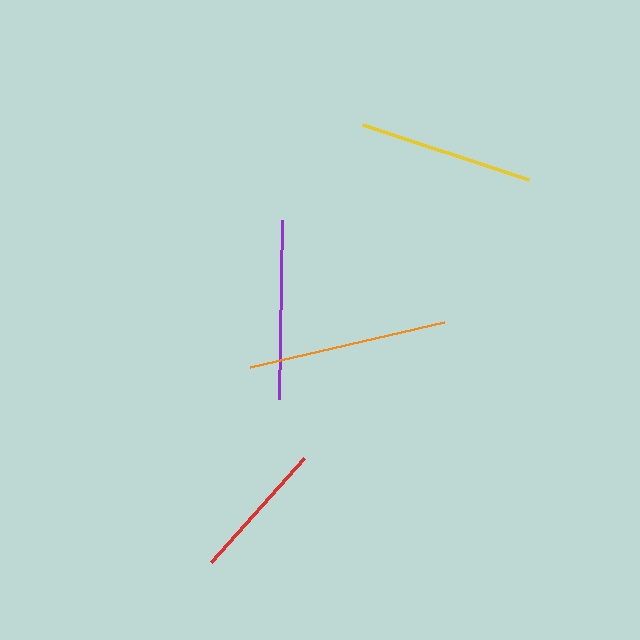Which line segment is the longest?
The orange line is the longest at approximately 199 pixels.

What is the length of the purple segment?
The purple segment is approximately 179 pixels long.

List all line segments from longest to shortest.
From longest to shortest: orange, purple, yellow, red.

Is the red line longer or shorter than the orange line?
The orange line is longer than the red line.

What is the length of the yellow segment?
The yellow segment is approximately 174 pixels long.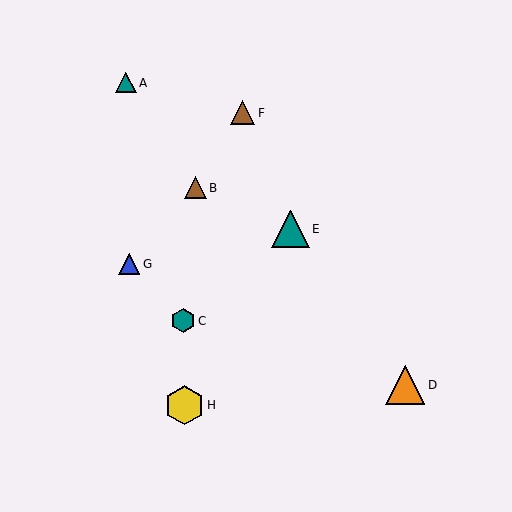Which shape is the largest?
The yellow hexagon (labeled H) is the largest.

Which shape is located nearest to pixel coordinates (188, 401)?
The yellow hexagon (labeled H) at (184, 405) is nearest to that location.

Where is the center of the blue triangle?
The center of the blue triangle is at (129, 264).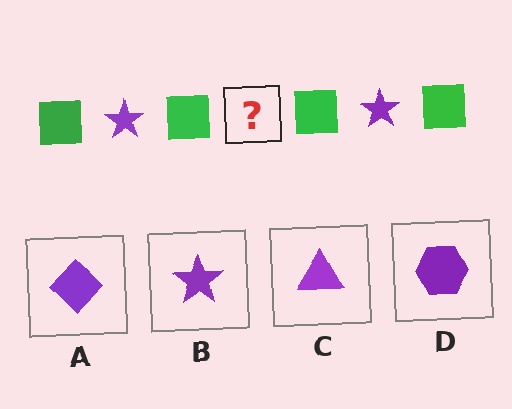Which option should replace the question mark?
Option B.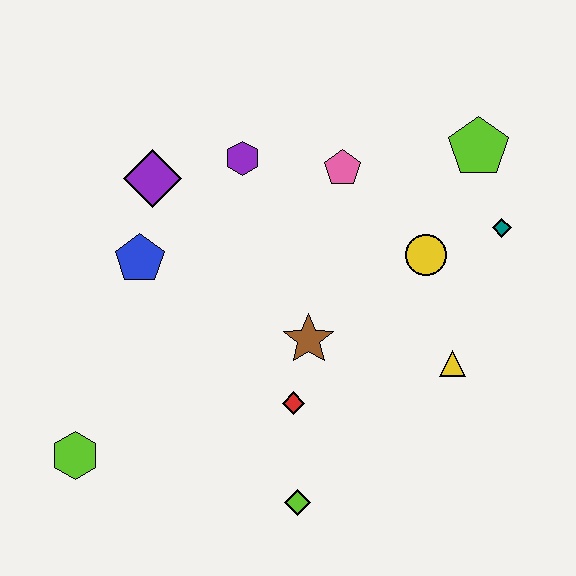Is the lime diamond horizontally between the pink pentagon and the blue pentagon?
Yes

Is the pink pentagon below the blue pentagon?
No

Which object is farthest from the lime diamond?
The lime pentagon is farthest from the lime diamond.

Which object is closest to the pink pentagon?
The purple hexagon is closest to the pink pentagon.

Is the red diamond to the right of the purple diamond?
Yes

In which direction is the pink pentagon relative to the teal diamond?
The pink pentagon is to the left of the teal diamond.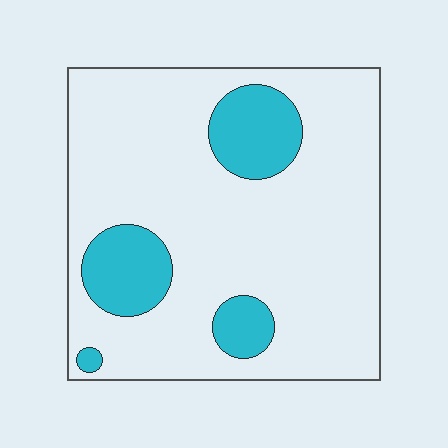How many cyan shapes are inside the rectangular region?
4.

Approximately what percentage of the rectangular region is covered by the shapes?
Approximately 20%.